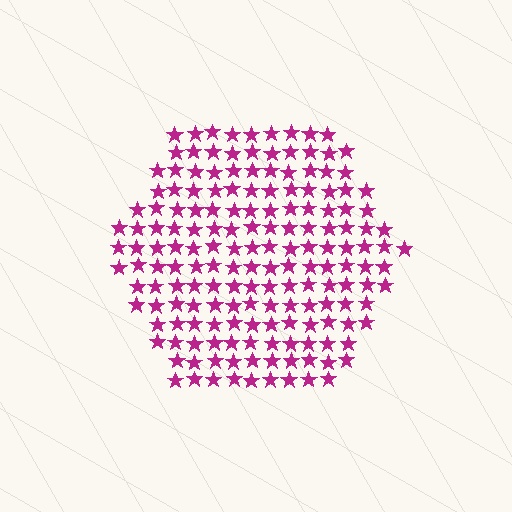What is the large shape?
The large shape is a hexagon.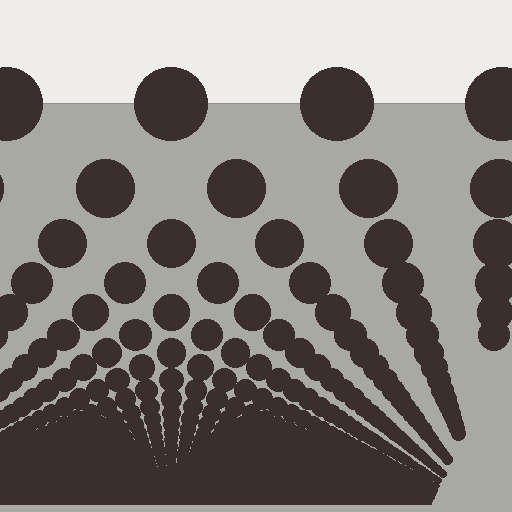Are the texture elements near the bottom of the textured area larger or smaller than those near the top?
Smaller. The gradient is inverted — elements near the bottom are smaller and denser.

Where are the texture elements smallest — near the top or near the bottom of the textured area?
Near the bottom.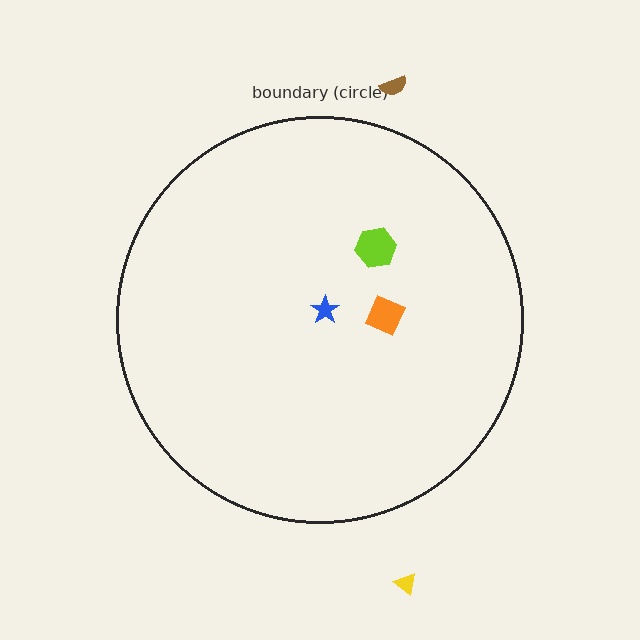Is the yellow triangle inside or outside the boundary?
Outside.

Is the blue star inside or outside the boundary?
Inside.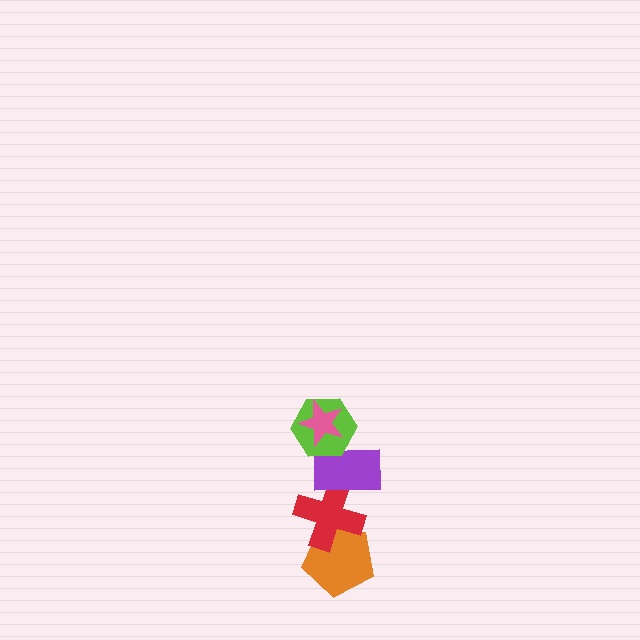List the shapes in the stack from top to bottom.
From top to bottom: the pink star, the lime hexagon, the purple rectangle, the red cross, the orange pentagon.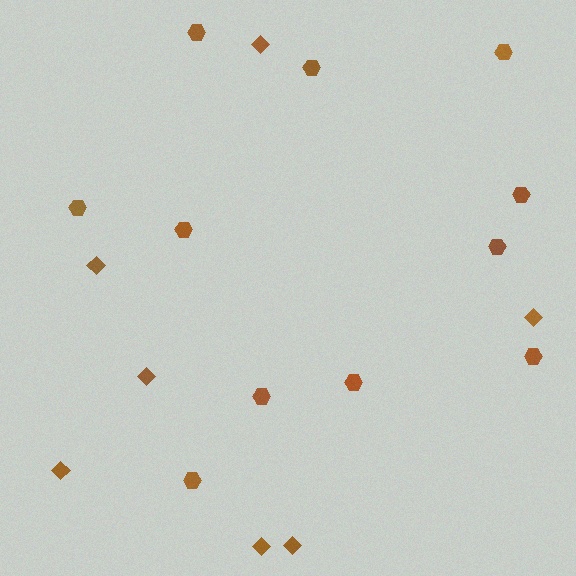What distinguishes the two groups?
There are 2 groups: one group of hexagons (11) and one group of diamonds (7).